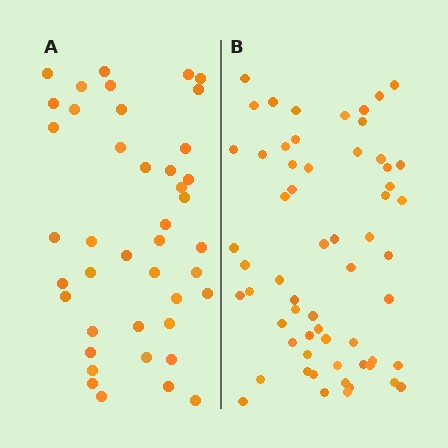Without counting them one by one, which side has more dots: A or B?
Region B (the right region) has more dots.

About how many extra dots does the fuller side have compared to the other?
Region B has approximately 20 more dots than region A.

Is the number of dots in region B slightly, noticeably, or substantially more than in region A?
Region B has noticeably more, but not dramatically so. The ratio is roughly 1.4 to 1.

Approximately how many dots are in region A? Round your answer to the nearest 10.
About 40 dots. (The exact count is 42, which rounds to 40.)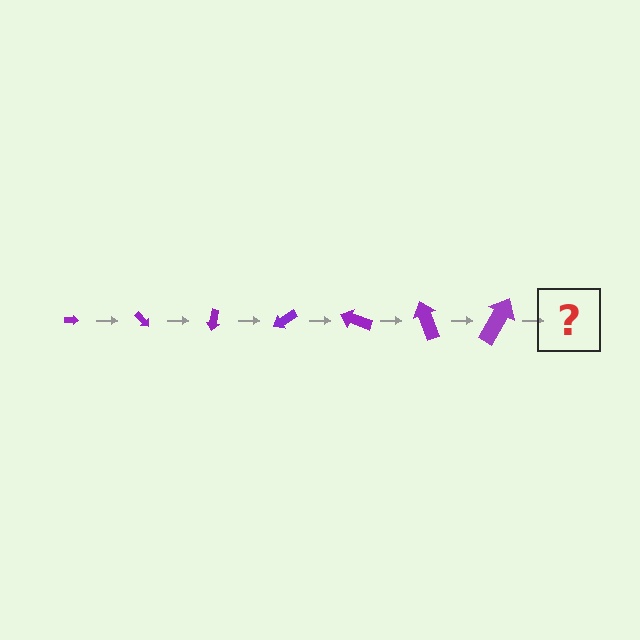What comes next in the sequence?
The next element should be an arrow, larger than the previous one and rotated 350 degrees from the start.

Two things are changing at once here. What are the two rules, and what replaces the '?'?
The two rules are that the arrow grows larger each step and it rotates 50 degrees each step. The '?' should be an arrow, larger than the previous one and rotated 350 degrees from the start.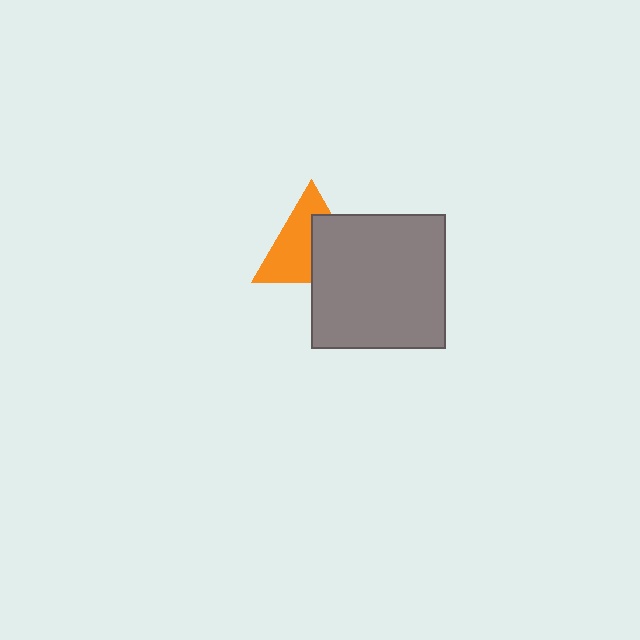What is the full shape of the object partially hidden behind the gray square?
The partially hidden object is an orange triangle.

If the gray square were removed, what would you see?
You would see the complete orange triangle.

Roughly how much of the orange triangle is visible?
About half of it is visible (roughly 56%).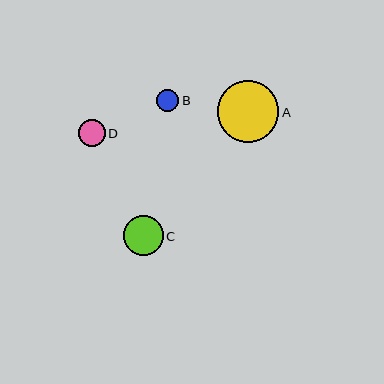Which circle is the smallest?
Circle B is the smallest with a size of approximately 22 pixels.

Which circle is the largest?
Circle A is the largest with a size of approximately 61 pixels.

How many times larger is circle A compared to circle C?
Circle A is approximately 1.5 times the size of circle C.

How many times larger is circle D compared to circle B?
Circle D is approximately 1.2 times the size of circle B.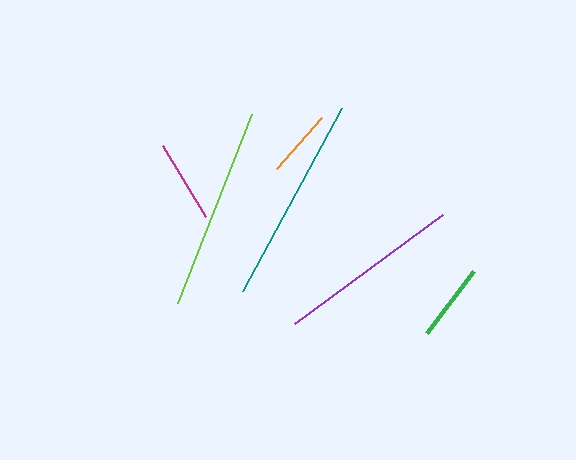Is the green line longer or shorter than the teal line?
The teal line is longer than the green line.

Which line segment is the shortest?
The orange line is the shortest at approximately 69 pixels.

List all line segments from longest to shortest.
From longest to shortest: teal, lime, purple, magenta, green, orange.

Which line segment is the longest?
The teal line is the longest at approximately 208 pixels.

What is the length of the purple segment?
The purple segment is approximately 184 pixels long.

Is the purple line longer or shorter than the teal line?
The teal line is longer than the purple line.